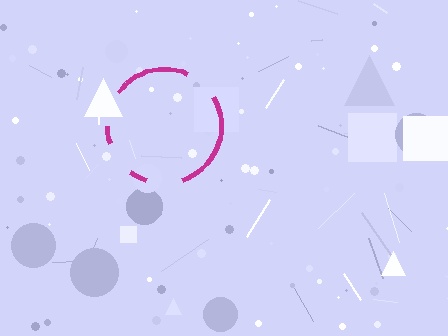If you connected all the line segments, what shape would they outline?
They would outline a circle.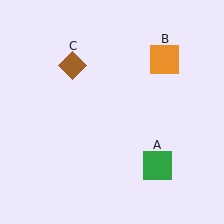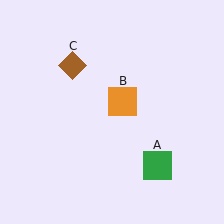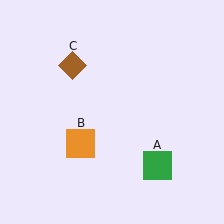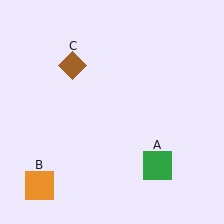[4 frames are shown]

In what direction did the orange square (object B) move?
The orange square (object B) moved down and to the left.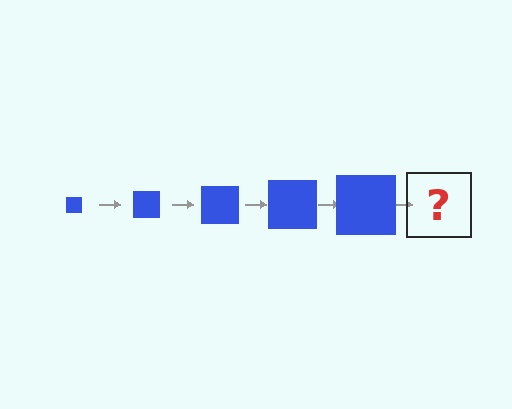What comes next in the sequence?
The next element should be a blue square, larger than the previous one.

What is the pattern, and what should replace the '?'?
The pattern is that the square gets progressively larger each step. The '?' should be a blue square, larger than the previous one.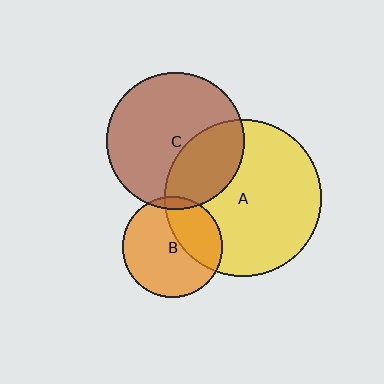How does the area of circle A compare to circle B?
Approximately 2.5 times.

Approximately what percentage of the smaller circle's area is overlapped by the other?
Approximately 35%.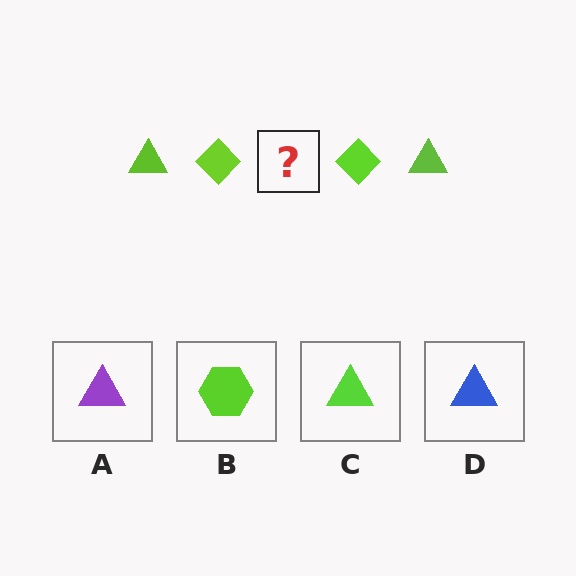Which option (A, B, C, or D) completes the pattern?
C.